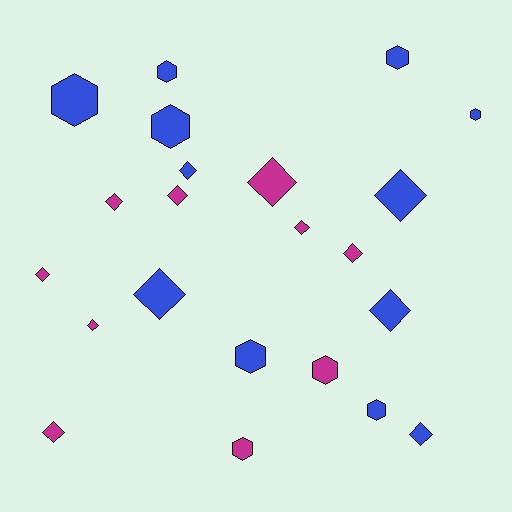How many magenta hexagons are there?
There are 2 magenta hexagons.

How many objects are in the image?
There are 22 objects.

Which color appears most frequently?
Blue, with 12 objects.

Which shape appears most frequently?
Diamond, with 13 objects.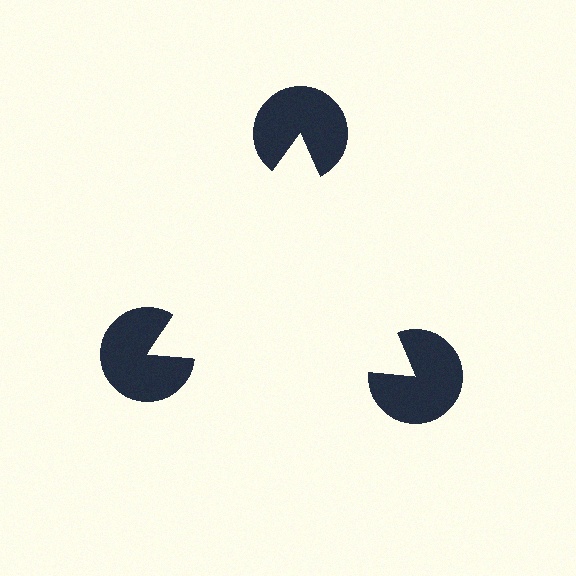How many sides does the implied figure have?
3 sides.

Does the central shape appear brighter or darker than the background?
It typically appears slightly brighter than the background, even though no actual brightness change is drawn.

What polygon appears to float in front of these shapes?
An illusory triangle — its edges are inferred from the aligned wedge cuts in the pac-man discs, not physically drawn.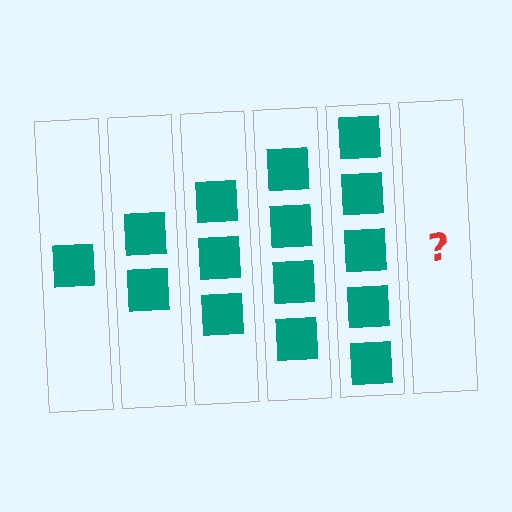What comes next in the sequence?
The next element should be 6 squares.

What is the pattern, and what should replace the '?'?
The pattern is that each step adds one more square. The '?' should be 6 squares.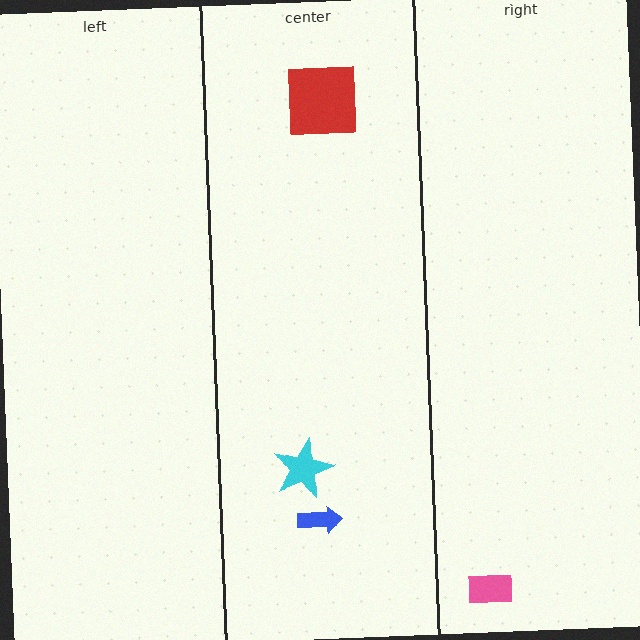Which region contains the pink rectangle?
The right region.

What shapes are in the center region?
The cyan star, the red square, the blue arrow.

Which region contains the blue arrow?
The center region.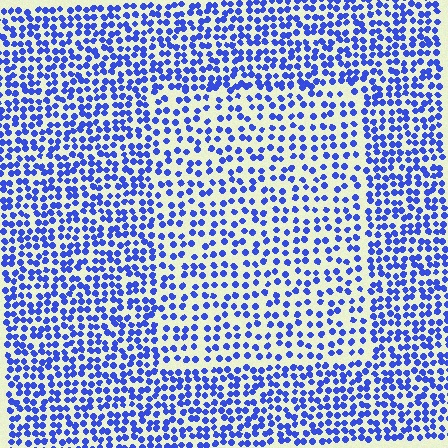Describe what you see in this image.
The image contains small blue elements arranged at two different densities. A rectangle-shaped region is visible where the elements are less densely packed than the surrounding area.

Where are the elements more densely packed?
The elements are more densely packed outside the rectangle boundary.